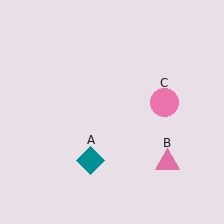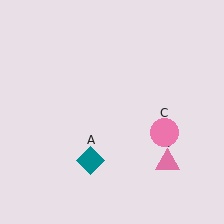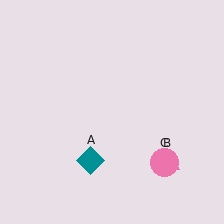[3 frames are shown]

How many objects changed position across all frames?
1 object changed position: pink circle (object C).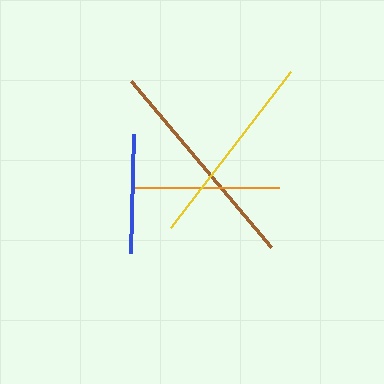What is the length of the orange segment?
The orange segment is approximately 147 pixels long.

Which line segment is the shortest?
The blue line is the shortest at approximately 119 pixels.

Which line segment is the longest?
The brown line is the longest at approximately 217 pixels.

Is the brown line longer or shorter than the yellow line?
The brown line is longer than the yellow line.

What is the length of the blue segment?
The blue segment is approximately 119 pixels long.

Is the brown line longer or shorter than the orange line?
The brown line is longer than the orange line.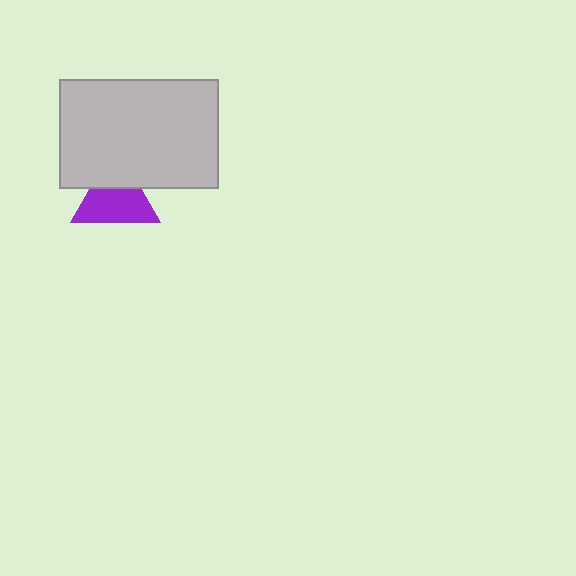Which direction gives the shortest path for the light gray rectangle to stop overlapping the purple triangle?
Moving up gives the shortest separation.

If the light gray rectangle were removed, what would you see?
You would see the complete purple triangle.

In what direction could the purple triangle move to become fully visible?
The purple triangle could move down. That would shift it out from behind the light gray rectangle entirely.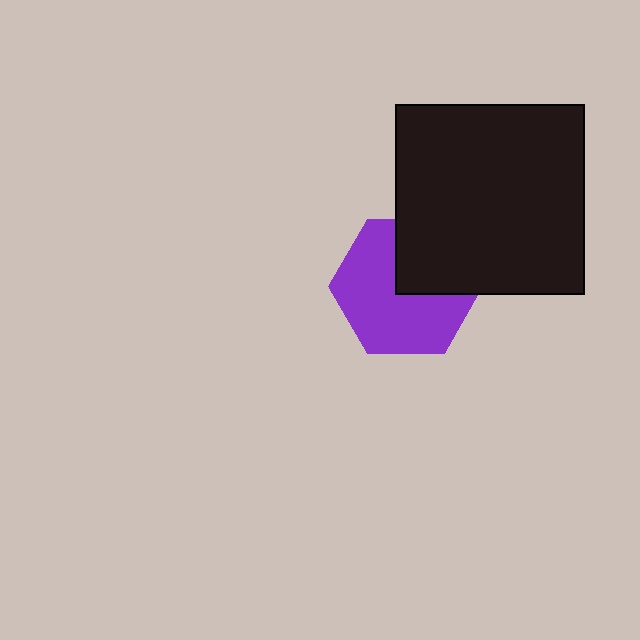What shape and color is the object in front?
The object in front is a black rectangle.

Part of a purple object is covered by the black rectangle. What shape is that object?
It is a hexagon.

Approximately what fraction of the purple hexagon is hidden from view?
Roughly 34% of the purple hexagon is hidden behind the black rectangle.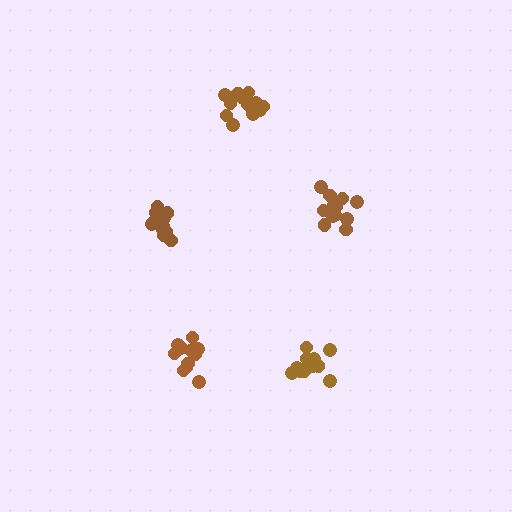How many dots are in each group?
Group 1: 13 dots, Group 2: 15 dots, Group 3: 14 dots, Group 4: 13 dots, Group 5: 11 dots (66 total).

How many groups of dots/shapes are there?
There are 5 groups.